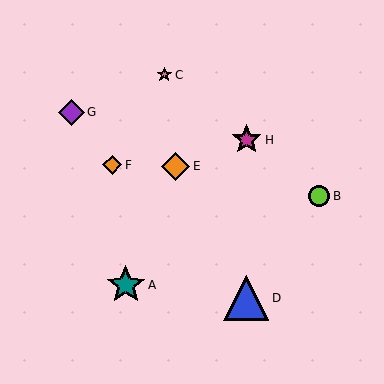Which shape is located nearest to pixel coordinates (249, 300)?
The blue triangle (labeled D) at (246, 298) is nearest to that location.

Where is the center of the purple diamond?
The center of the purple diamond is at (71, 112).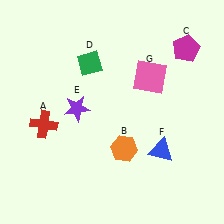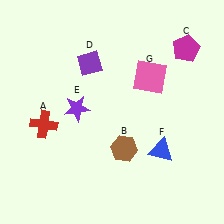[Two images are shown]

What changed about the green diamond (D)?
In Image 1, D is green. In Image 2, it changed to purple.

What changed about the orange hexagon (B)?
In Image 1, B is orange. In Image 2, it changed to brown.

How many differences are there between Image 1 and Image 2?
There are 2 differences between the two images.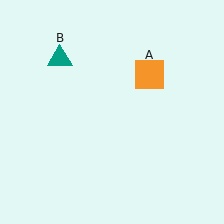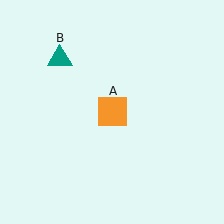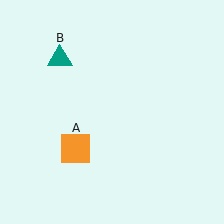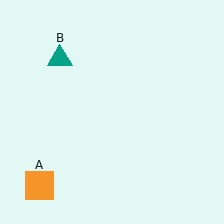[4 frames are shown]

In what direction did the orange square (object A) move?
The orange square (object A) moved down and to the left.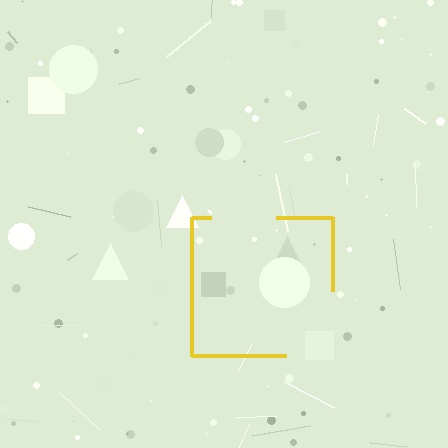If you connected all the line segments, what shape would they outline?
They would outline a square.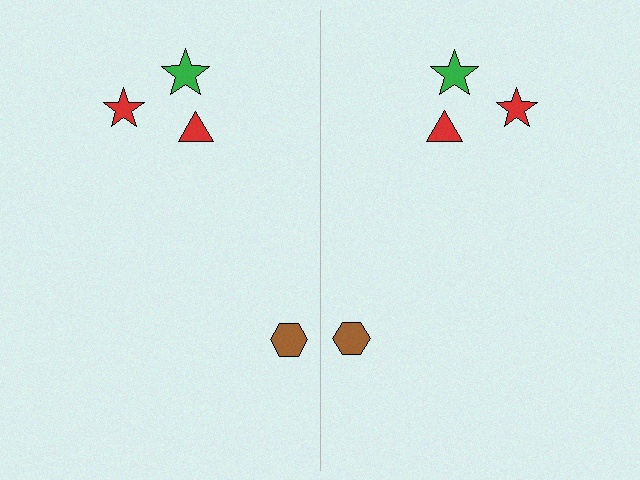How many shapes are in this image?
There are 8 shapes in this image.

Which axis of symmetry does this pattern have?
The pattern has a vertical axis of symmetry running through the center of the image.